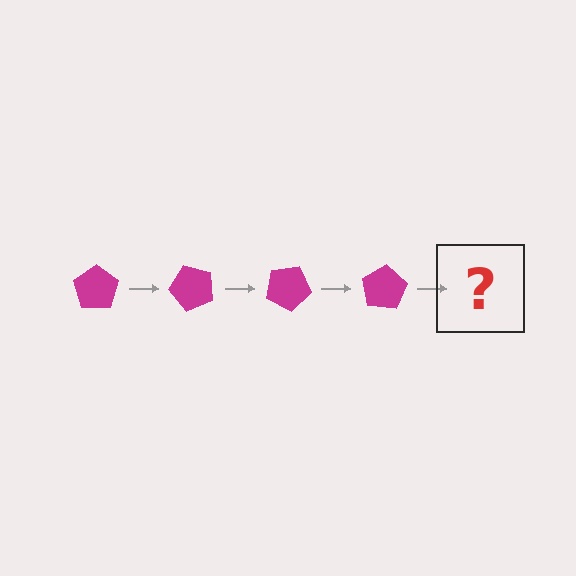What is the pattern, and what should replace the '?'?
The pattern is that the pentagon rotates 50 degrees each step. The '?' should be a magenta pentagon rotated 200 degrees.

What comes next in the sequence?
The next element should be a magenta pentagon rotated 200 degrees.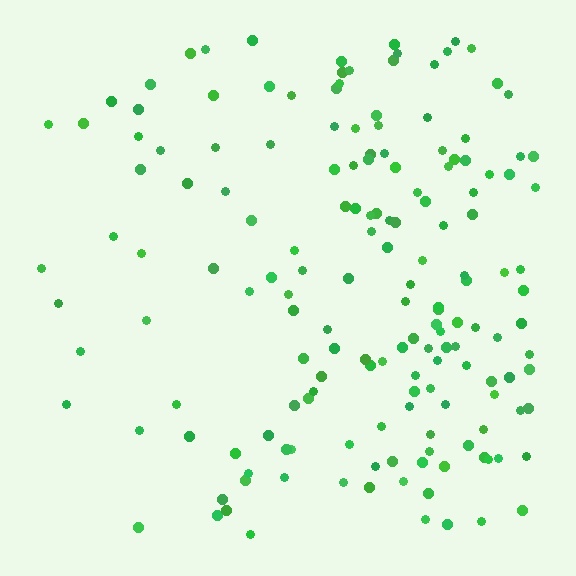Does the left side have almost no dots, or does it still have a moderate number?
Still a moderate number, just noticeably fewer than the right.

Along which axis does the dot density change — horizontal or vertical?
Horizontal.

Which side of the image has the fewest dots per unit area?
The left.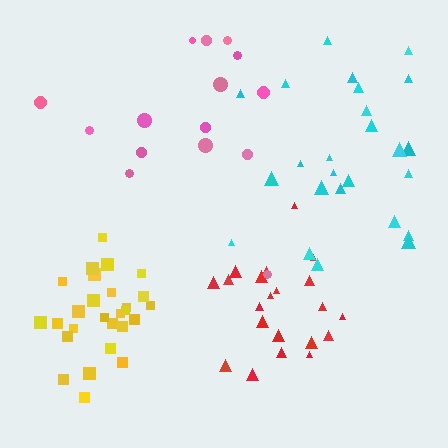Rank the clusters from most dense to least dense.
yellow, red, cyan, pink.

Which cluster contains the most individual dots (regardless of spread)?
Yellow (27).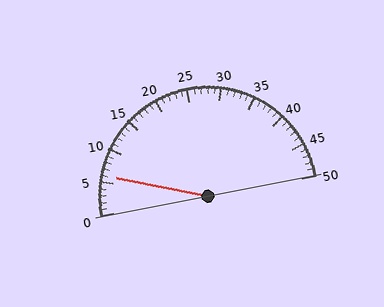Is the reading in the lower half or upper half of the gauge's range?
The reading is in the lower half of the range (0 to 50).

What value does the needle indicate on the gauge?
The needle indicates approximately 6.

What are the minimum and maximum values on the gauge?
The gauge ranges from 0 to 50.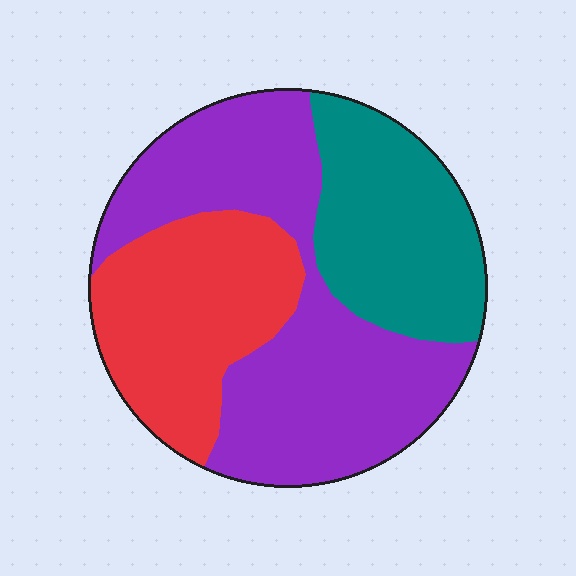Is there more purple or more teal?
Purple.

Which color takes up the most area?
Purple, at roughly 45%.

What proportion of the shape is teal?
Teal covers around 25% of the shape.